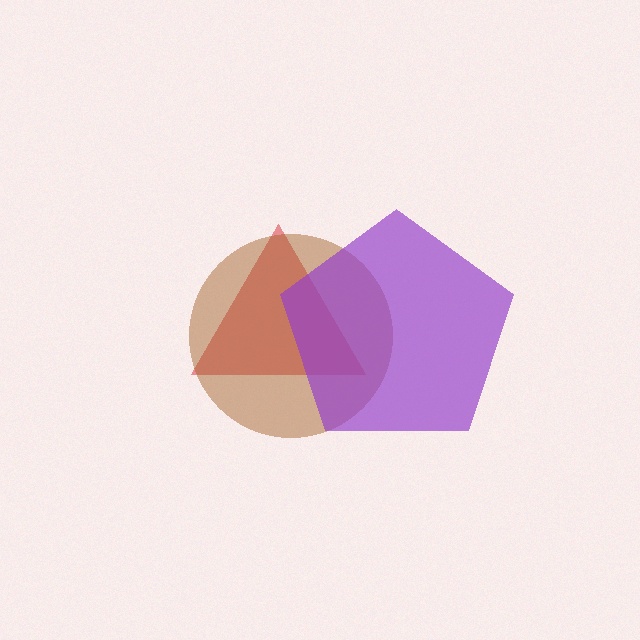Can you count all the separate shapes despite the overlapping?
Yes, there are 3 separate shapes.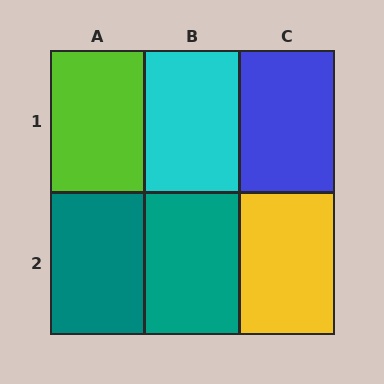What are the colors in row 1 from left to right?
Lime, cyan, blue.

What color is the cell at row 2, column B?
Teal.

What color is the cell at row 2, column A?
Teal.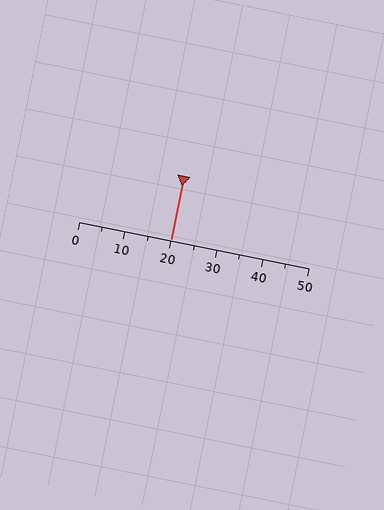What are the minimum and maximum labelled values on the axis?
The axis runs from 0 to 50.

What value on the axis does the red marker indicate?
The marker indicates approximately 20.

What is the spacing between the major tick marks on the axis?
The major ticks are spaced 10 apart.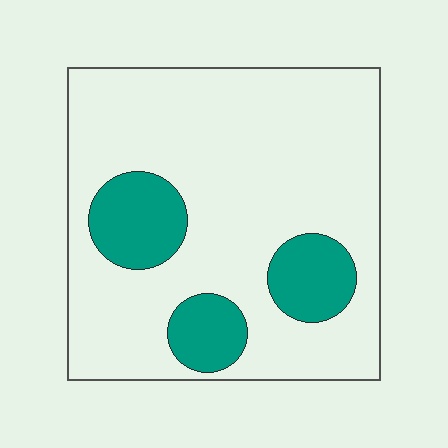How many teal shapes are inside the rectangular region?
3.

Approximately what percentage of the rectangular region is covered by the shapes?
Approximately 20%.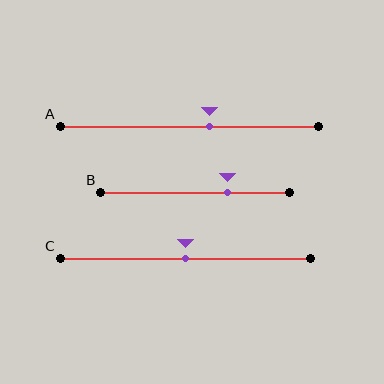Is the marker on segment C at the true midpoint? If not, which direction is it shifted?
Yes, the marker on segment C is at the true midpoint.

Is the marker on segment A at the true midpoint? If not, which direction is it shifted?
No, the marker on segment A is shifted to the right by about 8% of the segment length.